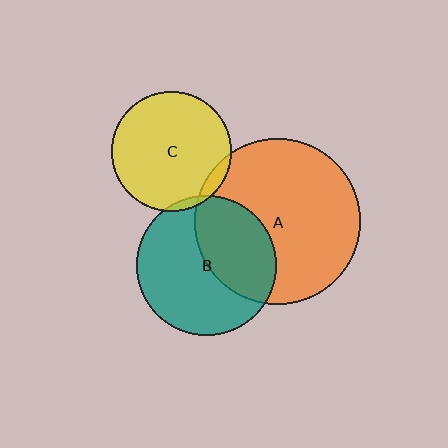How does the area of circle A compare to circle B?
Approximately 1.4 times.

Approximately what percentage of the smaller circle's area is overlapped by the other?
Approximately 5%.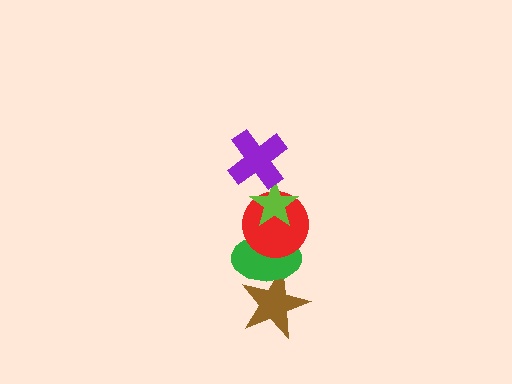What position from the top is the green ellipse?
The green ellipse is 4th from the top.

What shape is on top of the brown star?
The green ellipse is on top of the brown star.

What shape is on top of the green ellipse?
The red circle is on top of the green ellipse.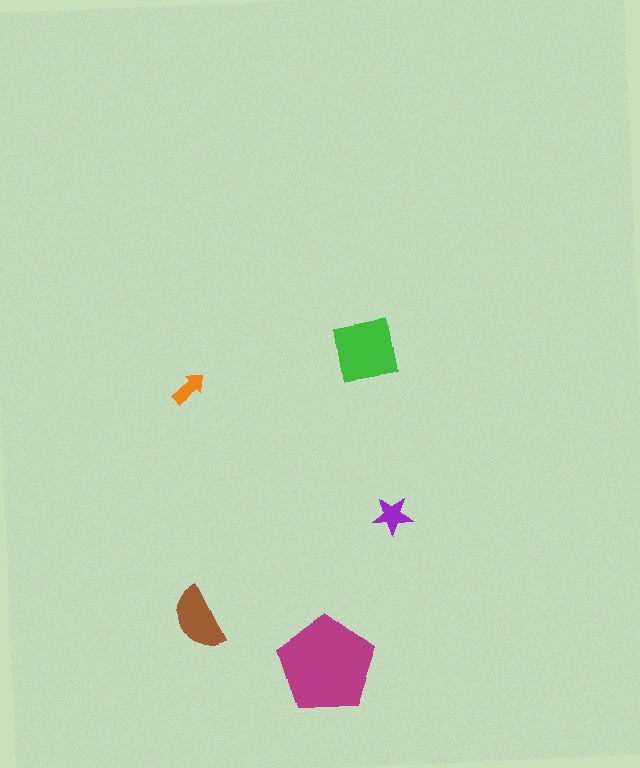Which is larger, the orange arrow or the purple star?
The purple star.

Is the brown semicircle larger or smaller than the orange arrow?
Larger.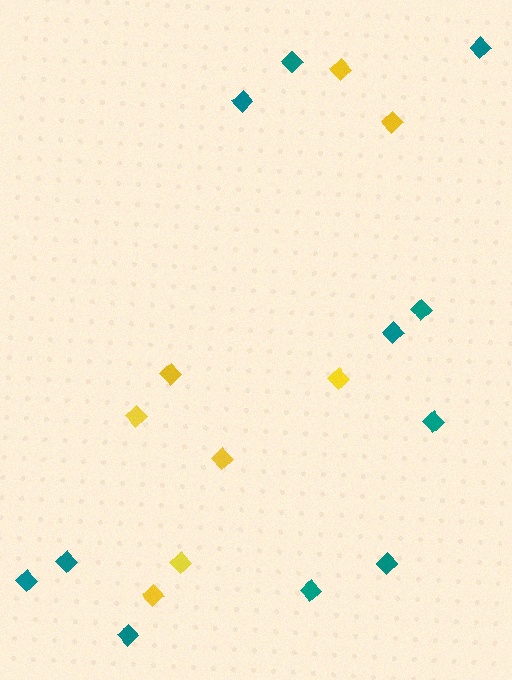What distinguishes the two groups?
There are 2 groups: one group of yellow diamonds (8) and one group of teal diamonds (11).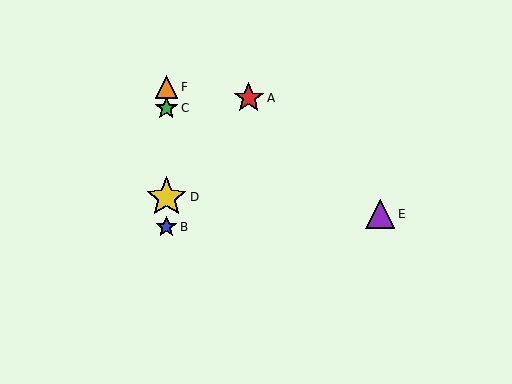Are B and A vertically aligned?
No, B is at x≈166 and A is at x≈249.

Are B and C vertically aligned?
Yes, both are at x≈166.